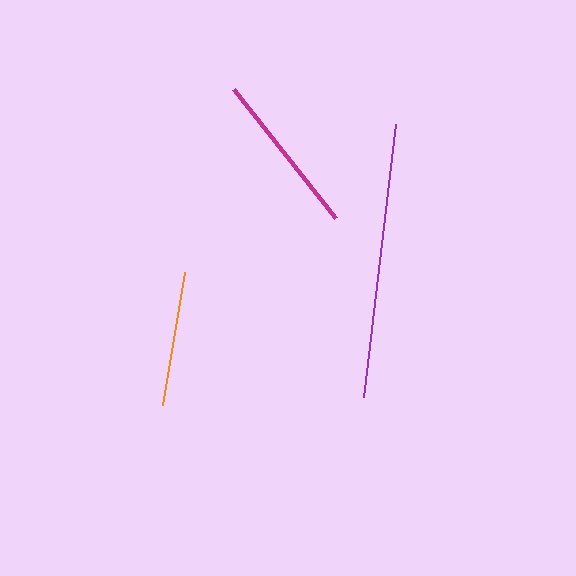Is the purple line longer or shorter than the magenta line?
The purple line is longer than the magenta line.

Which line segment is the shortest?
The orange line is the shortest at approximately 135 pixels.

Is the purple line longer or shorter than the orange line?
The purple line is longer than the orange line.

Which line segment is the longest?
The purple line is the longest at approximately 275 pixels.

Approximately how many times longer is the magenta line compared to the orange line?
The magenta line is approximately 1.2 times the length of the orange line.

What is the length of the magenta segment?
The magenta segment is approximately 165 pixels long.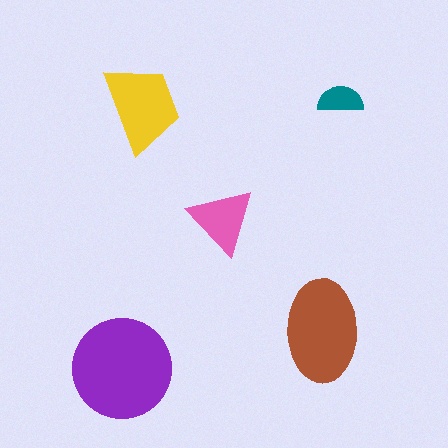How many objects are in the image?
There are 5 objects in the image.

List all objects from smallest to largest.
The teal semicircle, the pink triangle, the yellow trapezoid, the brown ellipse, the purple circle.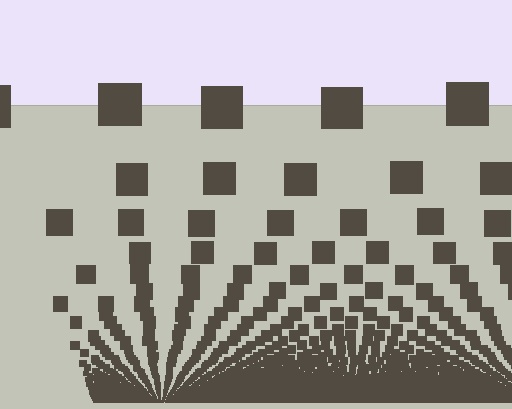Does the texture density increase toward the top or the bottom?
Density increases toward the bottom.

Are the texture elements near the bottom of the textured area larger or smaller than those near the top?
Smaller. The gradient is inverted — elements near the bottom are smaller and denser.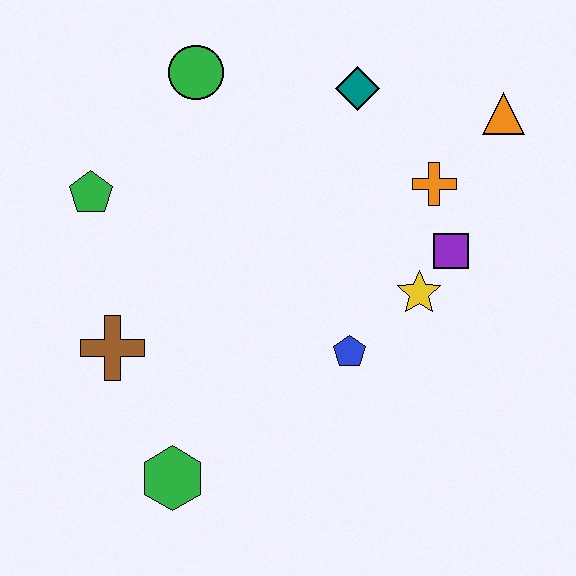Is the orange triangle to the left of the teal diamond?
No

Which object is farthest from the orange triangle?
The green hexagon is farthest from the orange triangle.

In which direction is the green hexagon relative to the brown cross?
The green hexagon is below the brown cross.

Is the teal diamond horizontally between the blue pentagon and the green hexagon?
No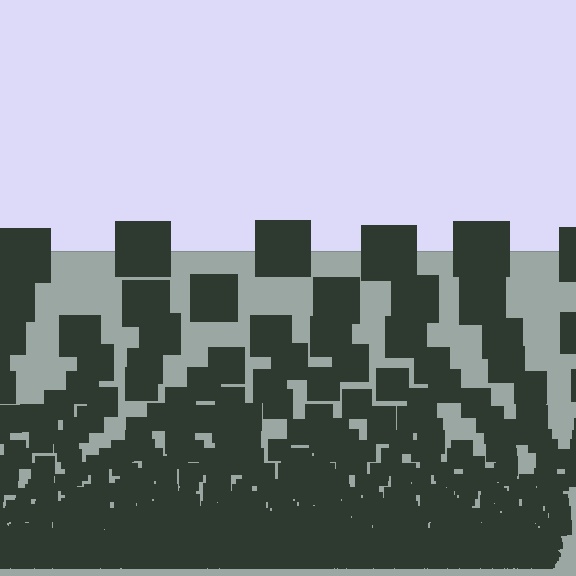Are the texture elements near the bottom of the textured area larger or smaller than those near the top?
Smaller. The gradient is inverted — elements near the bottom are smaller and denser.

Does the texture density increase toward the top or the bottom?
Density increases toward the bottom.